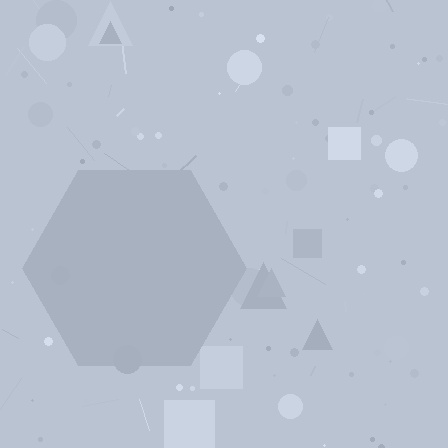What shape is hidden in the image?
A hexagon is hidden in the image.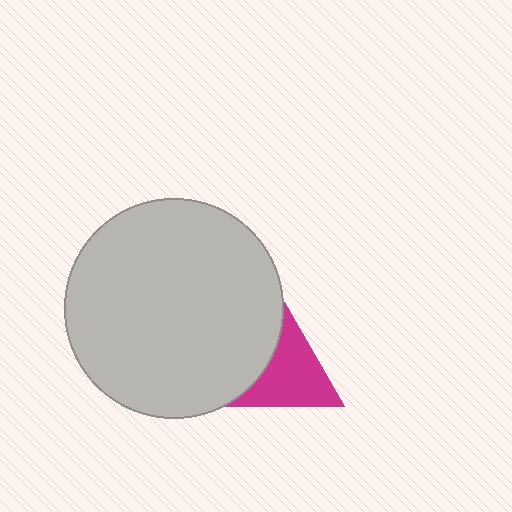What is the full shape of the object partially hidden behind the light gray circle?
The partially hidden object is a magenta triangle.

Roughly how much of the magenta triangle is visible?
About half of it is visible (roughly 60%).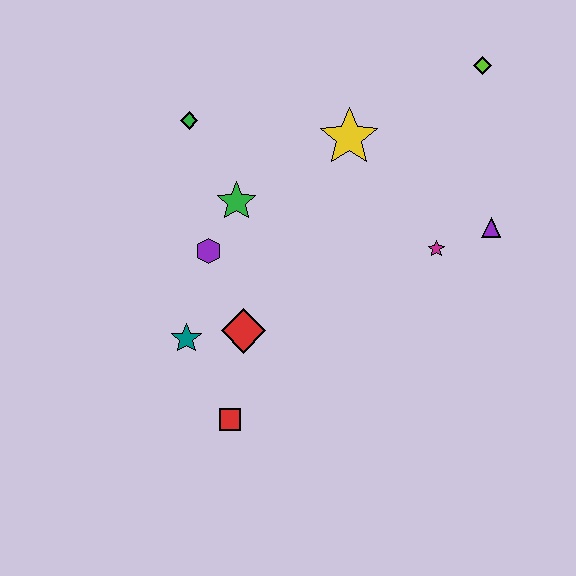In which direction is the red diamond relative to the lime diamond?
The red diamond is below the lime diamond.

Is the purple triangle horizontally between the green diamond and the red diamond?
No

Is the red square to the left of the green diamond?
No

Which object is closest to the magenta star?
The purple triangle is closest to the magenta star.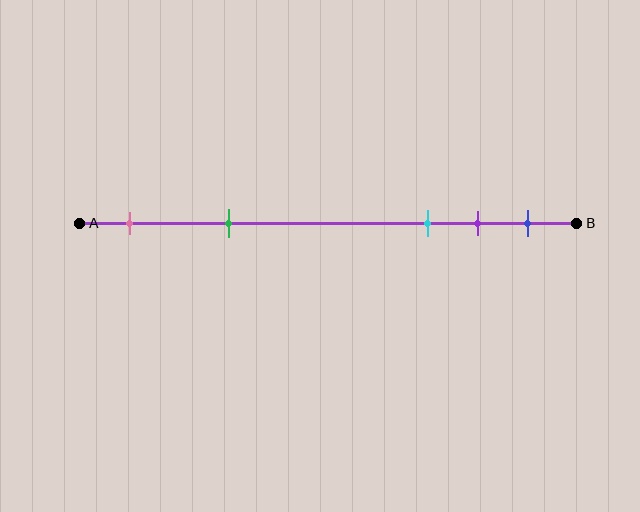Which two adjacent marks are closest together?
The purple and blue marks are the closest adjacent pair.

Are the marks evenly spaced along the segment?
No, the marks are not evenly spaced.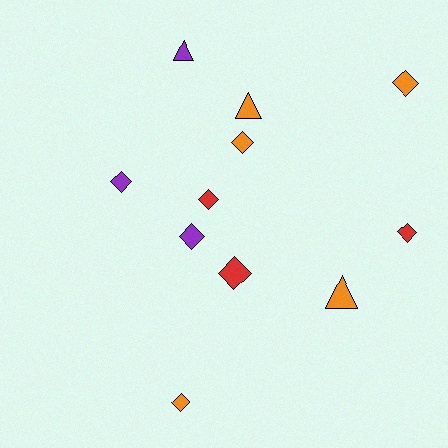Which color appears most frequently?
Orange, with 5 objects.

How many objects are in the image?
There are 11 objects.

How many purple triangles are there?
There is 1 purple triangle.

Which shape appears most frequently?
Diamond, with 8 objects.